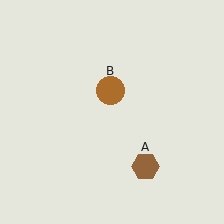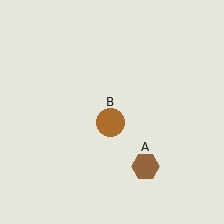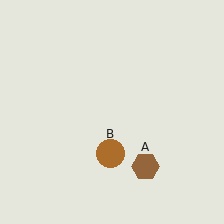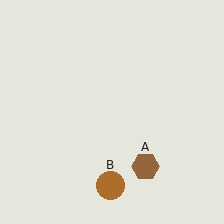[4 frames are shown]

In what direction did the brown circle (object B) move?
The brown circle (object B) moved down.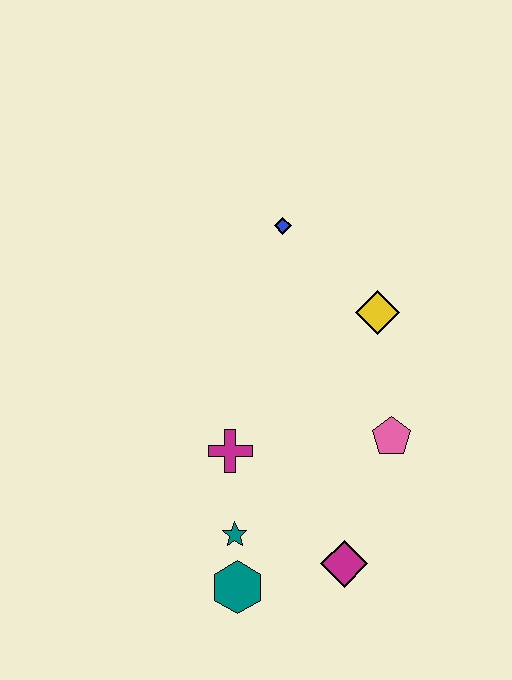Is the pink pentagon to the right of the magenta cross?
Yes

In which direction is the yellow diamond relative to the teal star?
The yellow diamond is above the teal star.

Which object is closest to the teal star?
The teal hexagon is closest to the teal star.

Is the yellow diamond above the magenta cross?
Yes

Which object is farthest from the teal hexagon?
The blue diamond is farthest from the teal hexagon.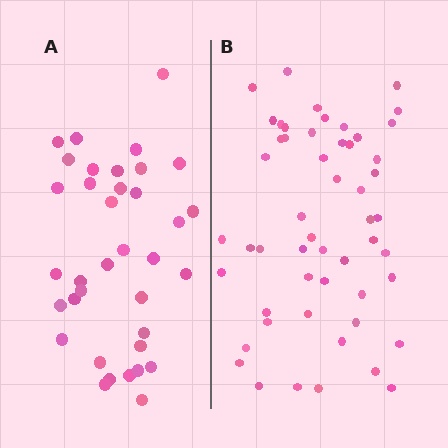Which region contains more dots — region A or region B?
Region B (the right region) has more dots.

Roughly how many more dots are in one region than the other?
Region B has approximately 15 more dots than region A.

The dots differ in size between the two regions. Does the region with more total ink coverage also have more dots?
No. Region A has more total ink coverage because its dots are larger, but region B actually contains more individual dots. Total area can be misleading — the number of items is what matters here.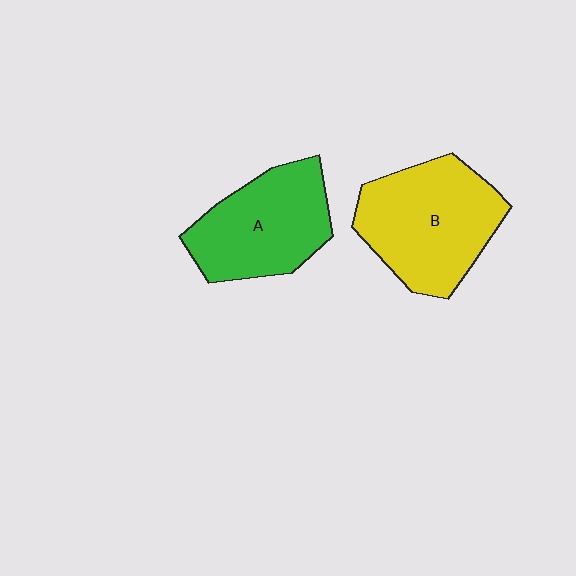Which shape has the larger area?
Shape B (yellow).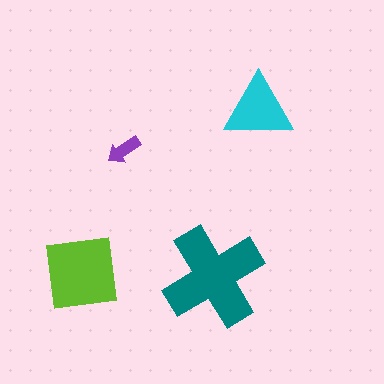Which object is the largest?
The teal cross.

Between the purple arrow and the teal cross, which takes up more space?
The teal cross.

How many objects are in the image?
There are 4 objects in the image.